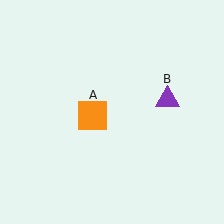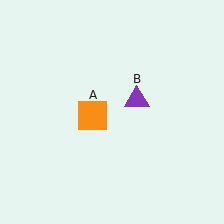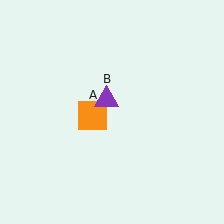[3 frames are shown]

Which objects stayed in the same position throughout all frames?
Orange square (object A) remained stationary.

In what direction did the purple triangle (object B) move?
The purple triangle (object B) moved left.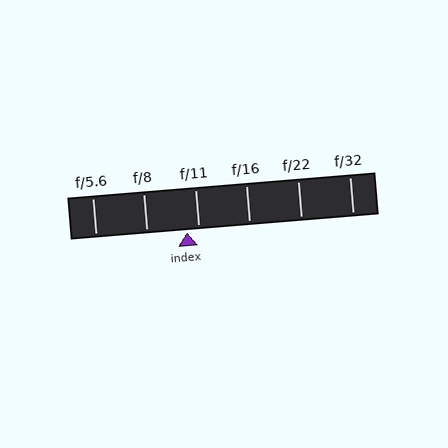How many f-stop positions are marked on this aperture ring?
There are 6 f-stop positions marked.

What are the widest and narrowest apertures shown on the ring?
The widest aperture shown is f/5.6 and the narrowest is f/32.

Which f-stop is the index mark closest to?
The index mark is closest to f/11.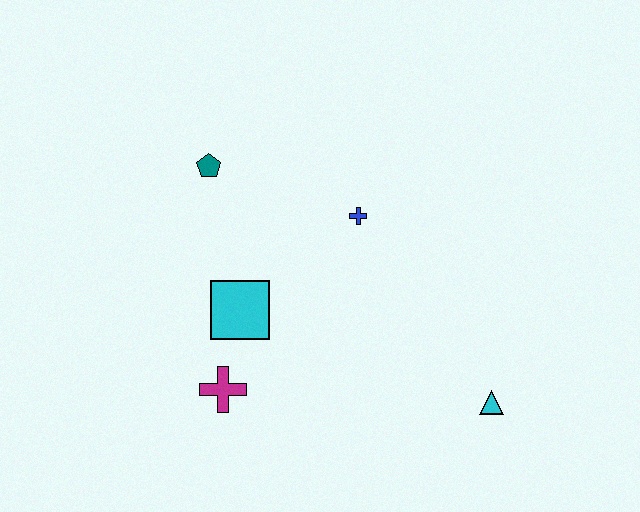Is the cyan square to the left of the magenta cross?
No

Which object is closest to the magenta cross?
The cyan square is closest to the magenta cross.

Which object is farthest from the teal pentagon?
The cyan triangle is farthest from the teal pentagon.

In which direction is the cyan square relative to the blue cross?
The cyan square is to the left of the blue cross.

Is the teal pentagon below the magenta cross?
No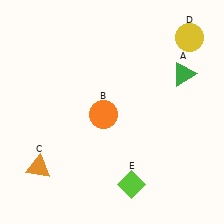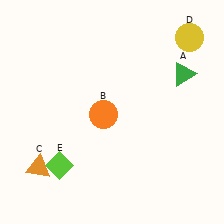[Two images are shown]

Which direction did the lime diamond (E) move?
The lime diamond (E) moved left.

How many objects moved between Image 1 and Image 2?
1 object moved between the two images.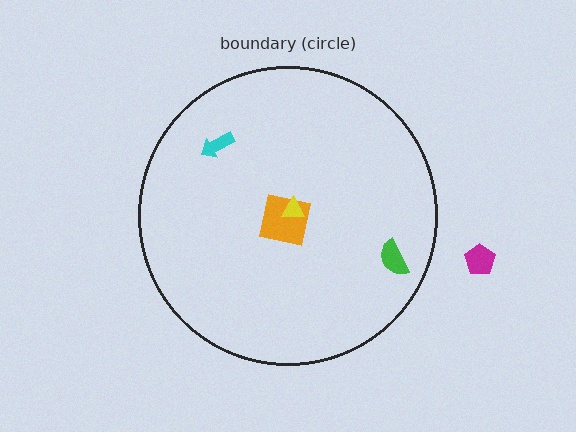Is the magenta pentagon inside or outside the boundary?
Outside.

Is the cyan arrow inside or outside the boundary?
Inside.